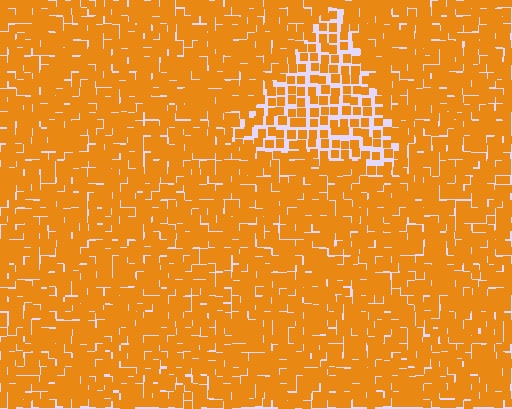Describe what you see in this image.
The image contains small orange elements arranged at two different densities. A triangle-shaped region is visible where the elements are less densely packed than the surrounding area.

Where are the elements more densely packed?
The elements are more densely packed outside the triangle boundary.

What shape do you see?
I see a triangle.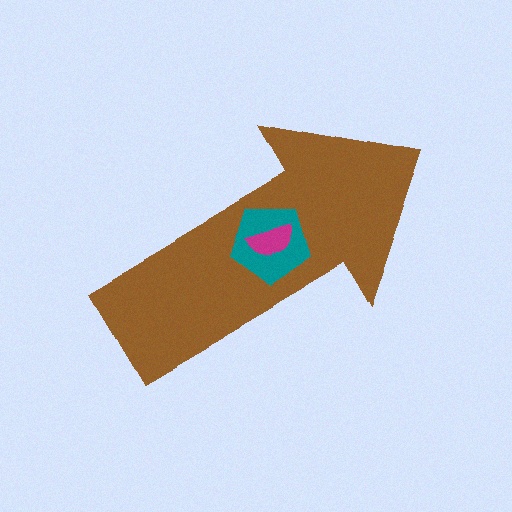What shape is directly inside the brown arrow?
The teal pentagon.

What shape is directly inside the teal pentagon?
The magenta semicircle.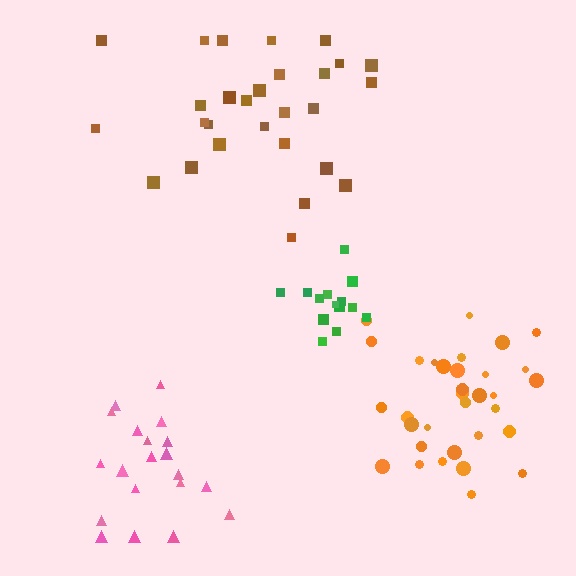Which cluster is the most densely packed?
Green.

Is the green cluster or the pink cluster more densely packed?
Green.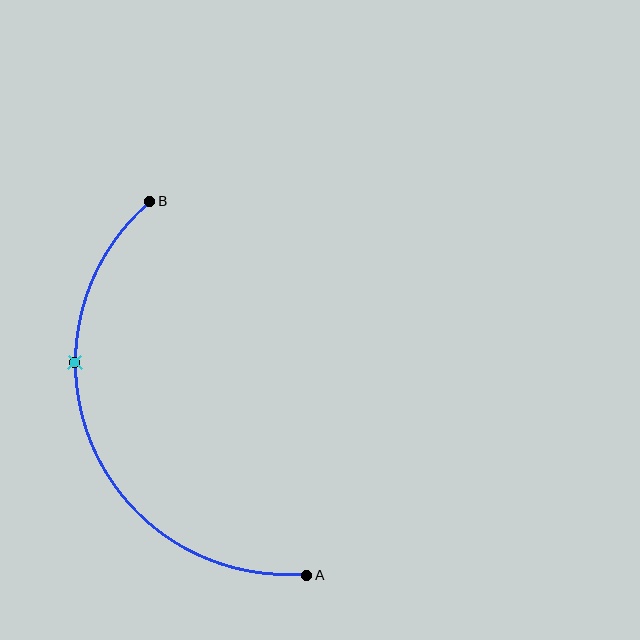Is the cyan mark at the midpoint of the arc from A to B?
No. The cyan mark lies on the arc but is closer to endpoint B. The arc midpoint would be at the point on the curve equidistant along the arc from both A and B.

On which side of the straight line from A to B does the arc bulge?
The arc bulges to the left of the straight line connecting A and B.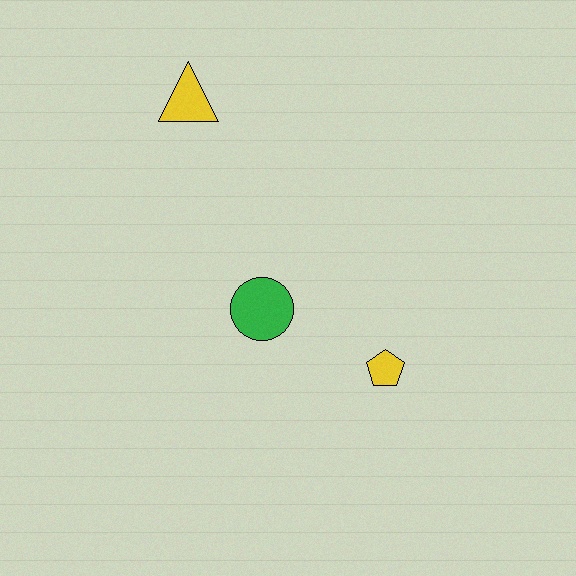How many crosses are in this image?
There are no crosses.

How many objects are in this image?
There are 3 objects.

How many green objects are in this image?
There is 1 green object.